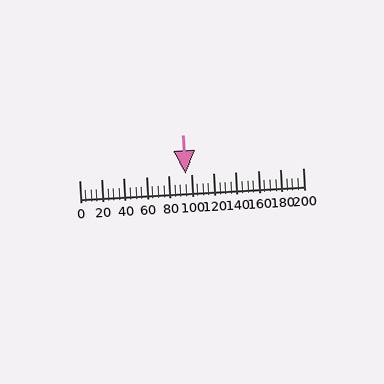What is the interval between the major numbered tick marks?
The major tick marks are spaced 20 units apart.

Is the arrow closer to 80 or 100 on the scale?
The arrow is closer to 100.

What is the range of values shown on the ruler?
The ruler shows values from 0 to 200.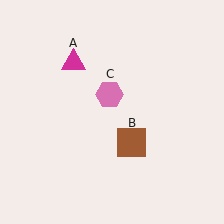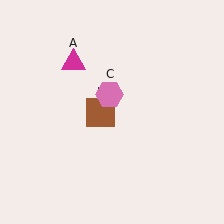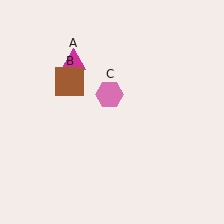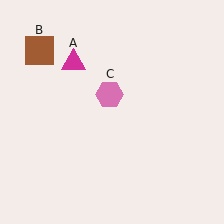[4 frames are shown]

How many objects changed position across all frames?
1 object changed position: brown square (object B).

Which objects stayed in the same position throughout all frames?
Magenta triangle (object A) and pink hexagon (object C) remained stationary.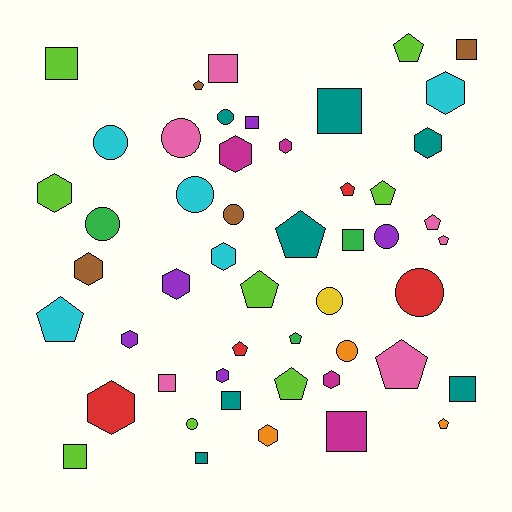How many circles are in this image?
There are 11 circles.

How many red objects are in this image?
There are 4 red objects.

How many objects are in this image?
There are 50 objects.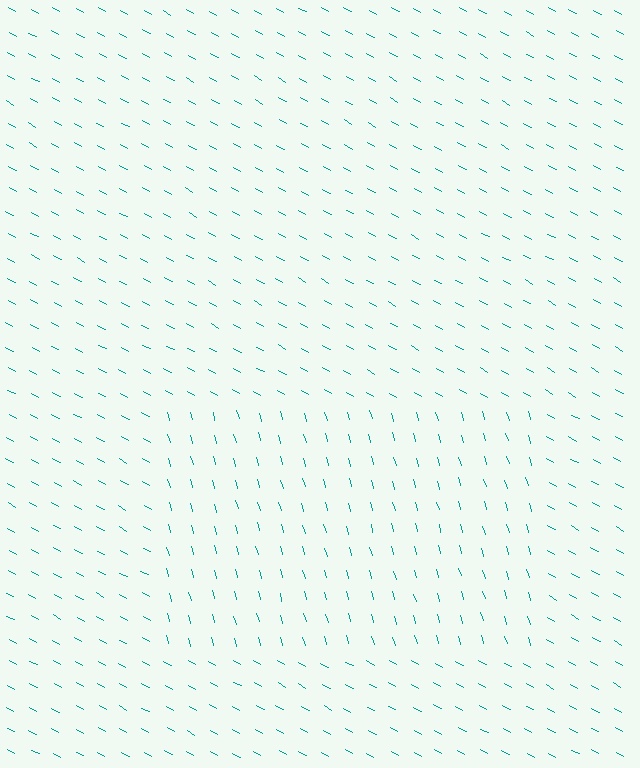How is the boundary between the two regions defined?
The boundary is defined purely by a change in line orientation (approximately 45 degrees difference). All lines are the same color and thickness.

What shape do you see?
I see a rectangle.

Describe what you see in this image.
The image is filled with small teal line segments. A rectangle region in the image has lines oriented differently from the surrounding lines, creating a visible texture boundary.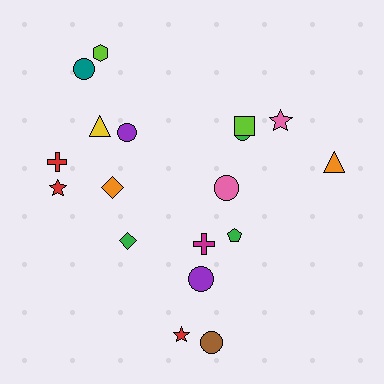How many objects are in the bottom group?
There are 6 objects.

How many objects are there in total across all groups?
There are 18 objects.